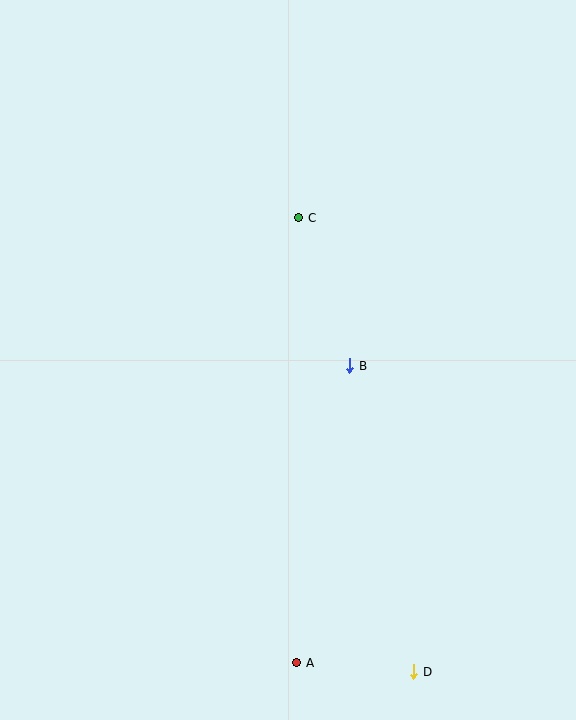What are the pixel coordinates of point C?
Point C is at (299, 218).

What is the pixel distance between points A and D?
The distance between A and D is 117 pixels.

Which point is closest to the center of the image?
Point B at (350, 366) is closest to the center.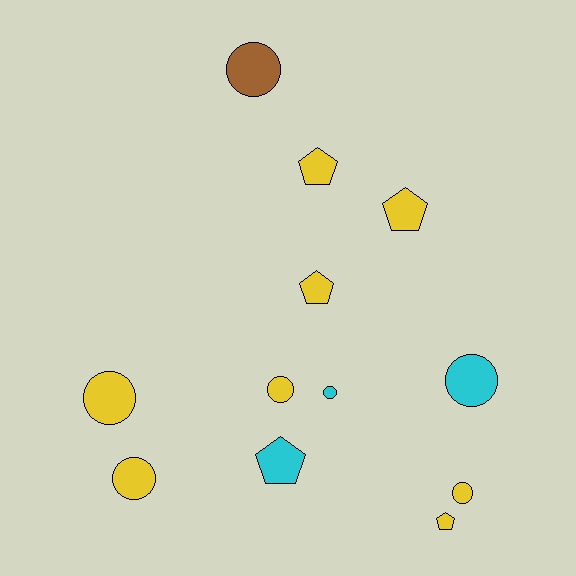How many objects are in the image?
There are 12 objects.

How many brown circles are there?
There is 1 brown circle.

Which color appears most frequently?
Yellow, with 8 objects.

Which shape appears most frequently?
Circle, with 7 objects.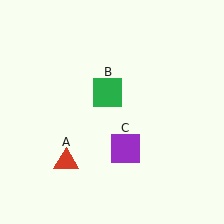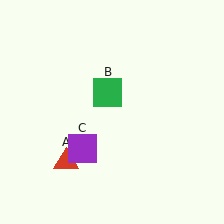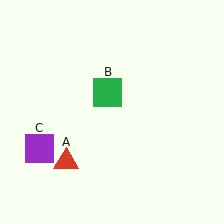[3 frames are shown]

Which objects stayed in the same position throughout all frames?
Red triangle (object A) and green square (object B) remained stationary.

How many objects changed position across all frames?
1 object changed position: purple square (object C).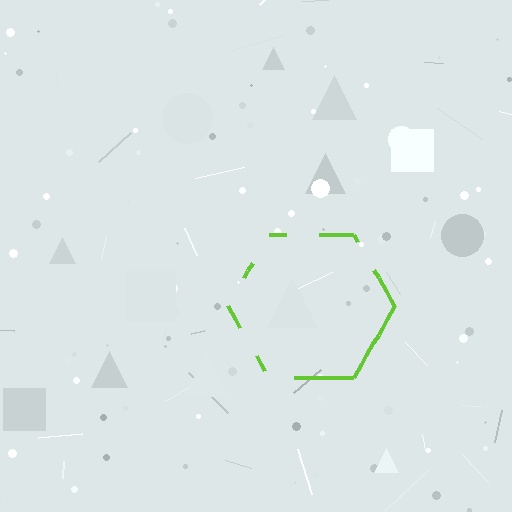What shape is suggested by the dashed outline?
The dashed outline suggests a hexagon.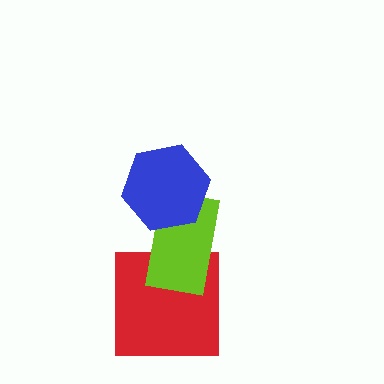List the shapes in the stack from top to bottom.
From top to bottom: the blue hexagon, the lime rectangle, the red square.